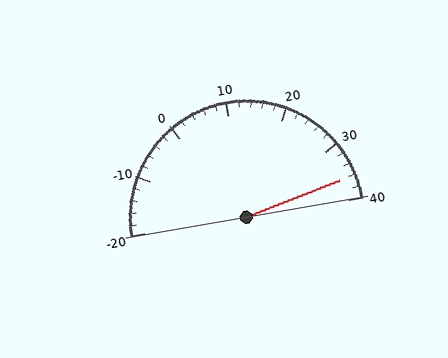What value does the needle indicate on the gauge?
The needle indicates approximately 36.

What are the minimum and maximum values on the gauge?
The gauge ranges from -20 to 40.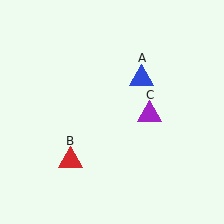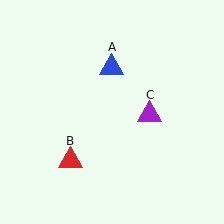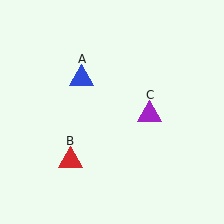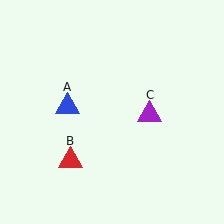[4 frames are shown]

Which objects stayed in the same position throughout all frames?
Red triangle (object B) and purple triangle (object C) remained stationary.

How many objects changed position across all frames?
1 object changed position: blue triangle (object A).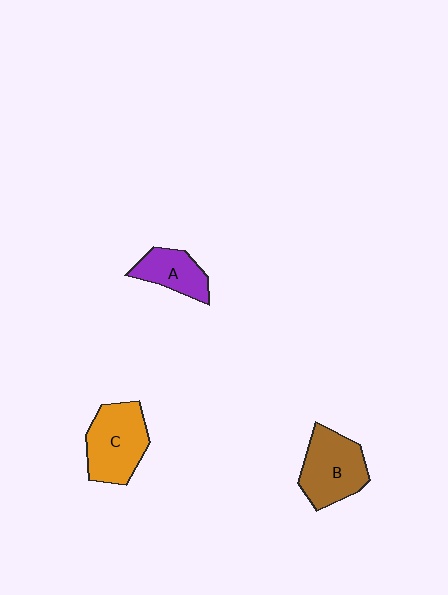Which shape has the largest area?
Shape C (orange).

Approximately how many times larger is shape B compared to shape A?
Approximately 1.6 times.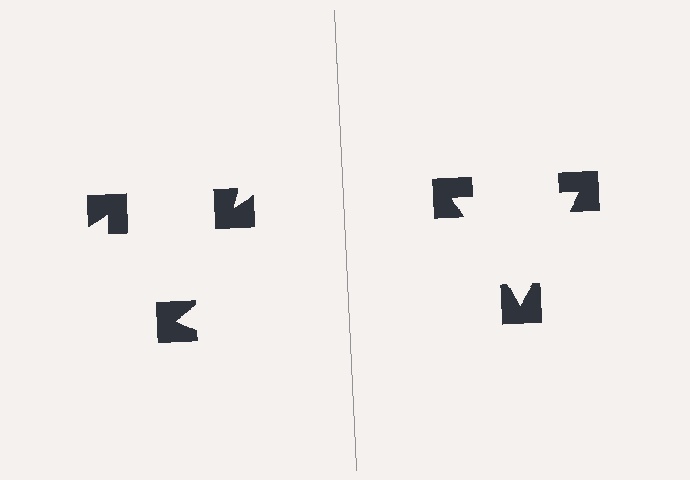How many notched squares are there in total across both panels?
6 — 3 on each side.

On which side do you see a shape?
An illusory triangle appears on the right side. On the left side the wedge cuts are rotated, so no coherent shape forms.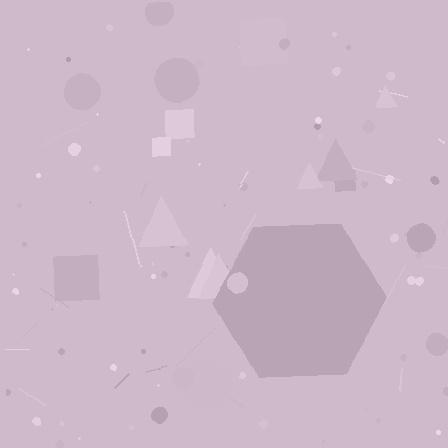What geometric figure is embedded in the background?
A hexagon is embedded in the background.